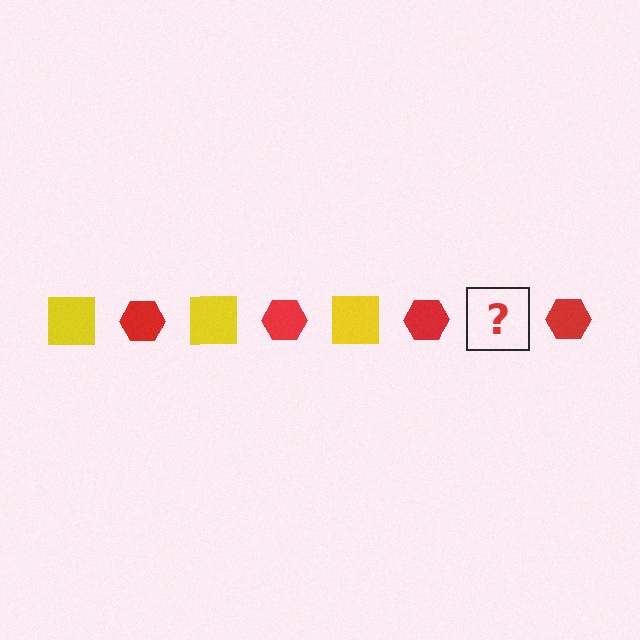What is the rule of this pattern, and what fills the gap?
The rule is that the pattern alternates between yellow square and red hexagon. The gap should be filled with a yellow square.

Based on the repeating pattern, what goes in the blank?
The blank should be a yellow square.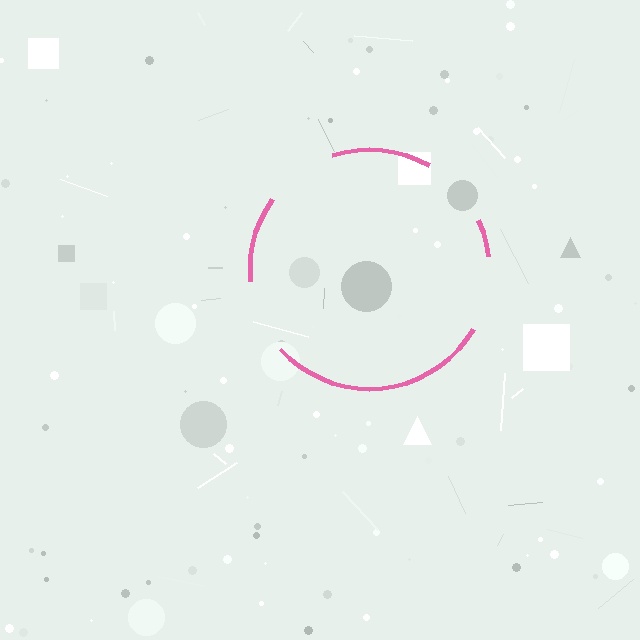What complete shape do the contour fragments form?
The contour fragments form a circle.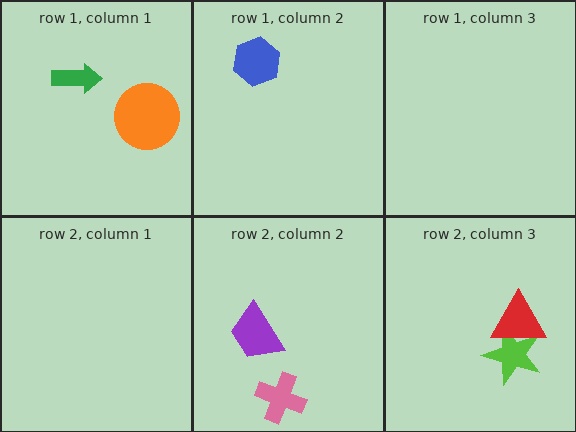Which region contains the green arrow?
The row 1, column 1 region.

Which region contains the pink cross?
The row 2, column 2 region.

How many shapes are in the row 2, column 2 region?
2.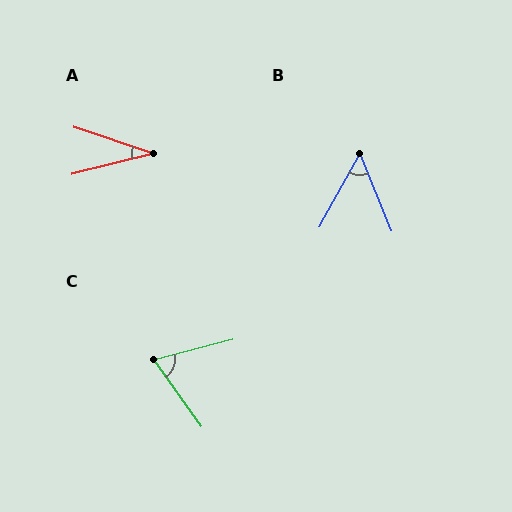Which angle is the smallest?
A, at approximately 32 degrees.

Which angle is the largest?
C, at approximately 69 degrees.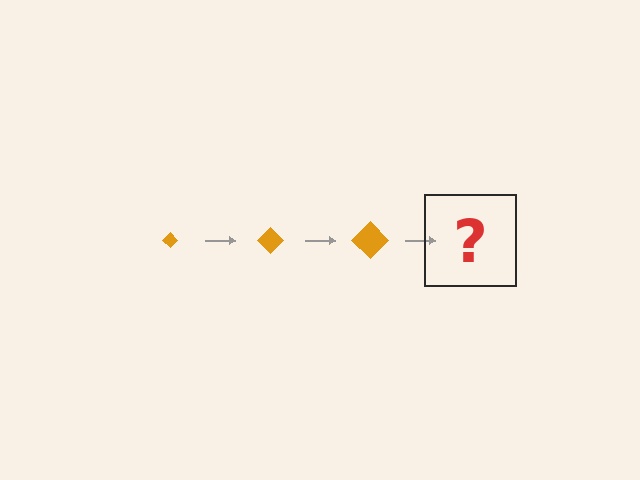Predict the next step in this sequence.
The next step is an orange diamond, larger than the previous one.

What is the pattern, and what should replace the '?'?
The pattern is that the diamond gets progressively larger each step. The '?' should be an orange diamond, larger than the previous one.